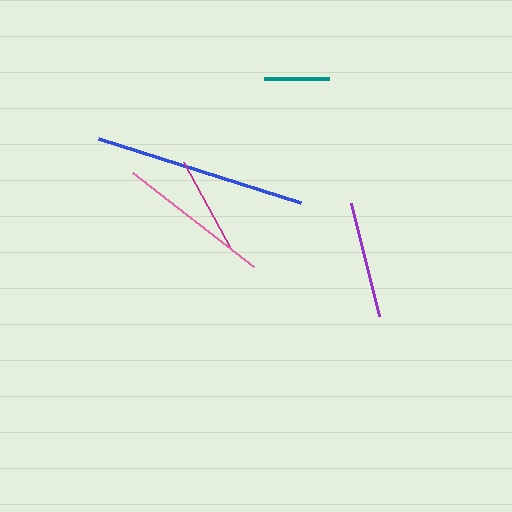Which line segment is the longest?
The blue line is the longest at approximately 212 pixels.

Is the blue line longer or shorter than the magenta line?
The blue line is longer than the magenta line.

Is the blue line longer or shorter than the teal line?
The blue line is longer than the teal line.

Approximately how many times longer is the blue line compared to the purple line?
The blue line is approximately 1.8 times the length of the purple line.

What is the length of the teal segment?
The teal segment is approximately 64 pixels long.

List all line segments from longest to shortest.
From longest to shortest: blue, pink, purple, magenta, teal.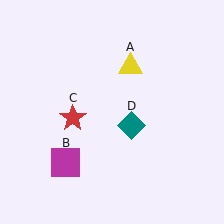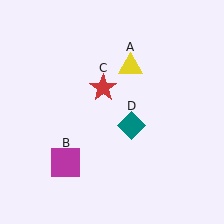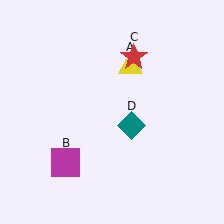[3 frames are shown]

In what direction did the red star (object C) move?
The red star (object C) moved up and to the right.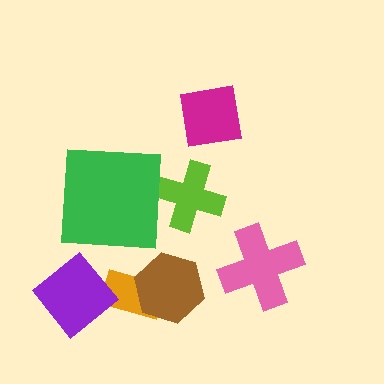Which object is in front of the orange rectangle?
The brown hexagon is in front of the orange rectangle.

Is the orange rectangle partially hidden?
Yes, it is partially covered by another shape.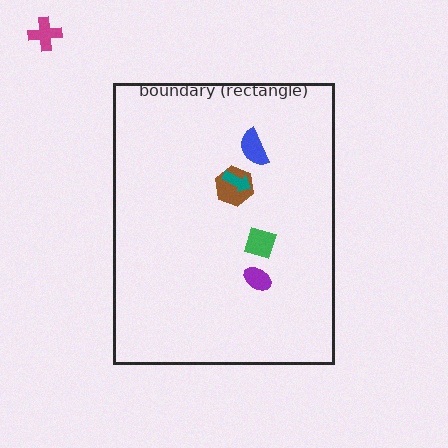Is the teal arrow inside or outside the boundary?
Inside.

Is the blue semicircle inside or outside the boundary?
Inside.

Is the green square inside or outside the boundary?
Inside.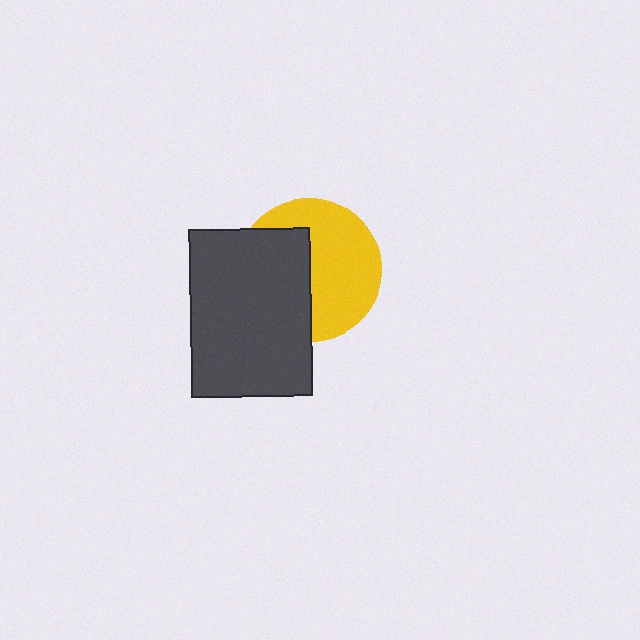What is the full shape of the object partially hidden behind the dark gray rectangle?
The partially hidden object is a yellow circle.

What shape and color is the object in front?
The object in front is a dark gray rectangle.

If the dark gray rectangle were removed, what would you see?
You would see the complete yellow circle.